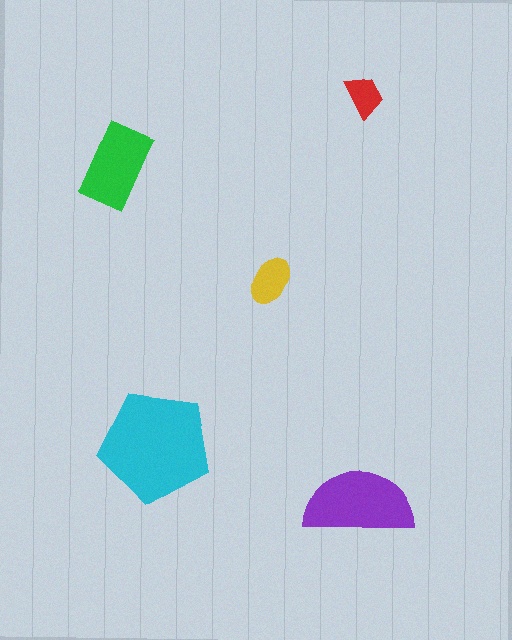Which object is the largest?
The cyan pentagon.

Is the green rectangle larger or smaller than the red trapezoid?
Larger.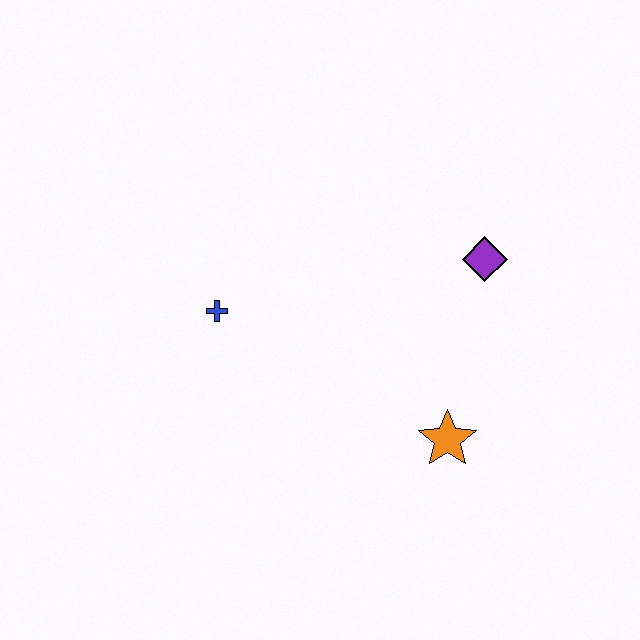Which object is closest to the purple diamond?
The orange star is closest to the purple diamond.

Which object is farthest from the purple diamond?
The blue cross is farthest from the purple diamond.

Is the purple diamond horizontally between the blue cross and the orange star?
No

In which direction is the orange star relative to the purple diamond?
The orange star is below the purple diamond.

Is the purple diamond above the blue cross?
Yes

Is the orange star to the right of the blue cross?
Yes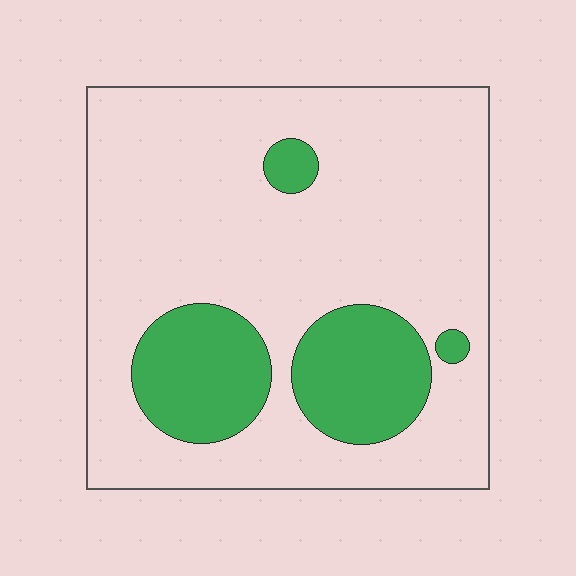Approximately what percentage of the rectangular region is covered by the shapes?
Approximately 20%.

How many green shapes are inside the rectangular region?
4.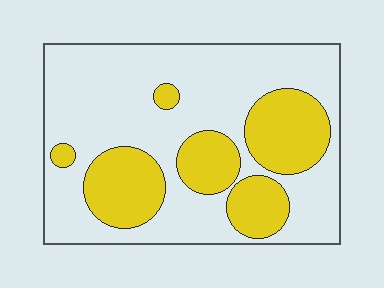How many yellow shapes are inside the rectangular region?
6.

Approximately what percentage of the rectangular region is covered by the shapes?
Approximately 30%.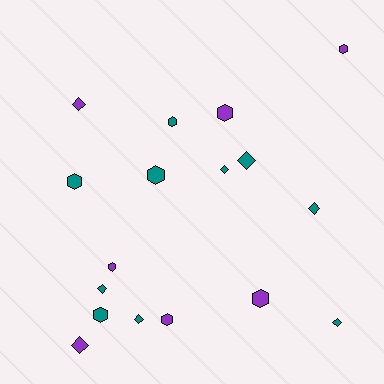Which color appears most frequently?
Teal, with 10 objects.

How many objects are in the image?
There are 17 objects.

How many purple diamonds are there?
There are 2 purple diamonds.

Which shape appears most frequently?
Hexagon, with 9 objects.